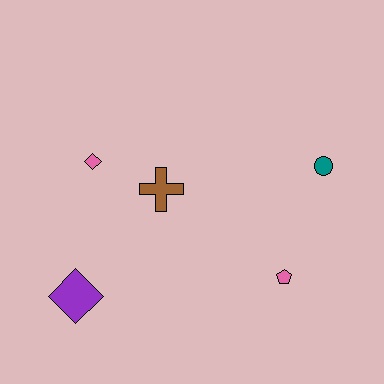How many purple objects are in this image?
There is 1 purple object.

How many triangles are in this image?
There are no triangles.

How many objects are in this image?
There are 5 objects.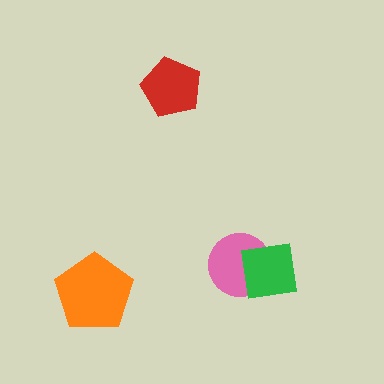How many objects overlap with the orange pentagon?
0 objects overlap with the orange pentagon.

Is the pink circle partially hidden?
Yes, it is partially covered by another shape.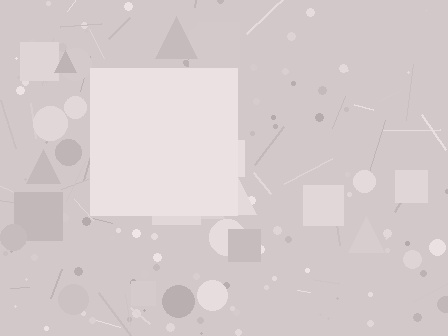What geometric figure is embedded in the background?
A square is embedded in the background.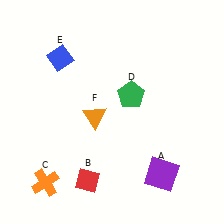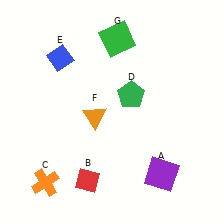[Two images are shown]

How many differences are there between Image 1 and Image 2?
There is 1 difference between the two images.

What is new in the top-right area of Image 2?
A green square (G) was added in the top-right area of Image 2.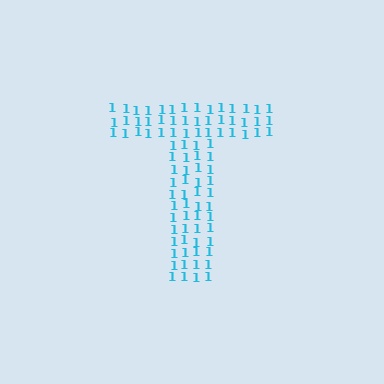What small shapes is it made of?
It is made of small digit 1's.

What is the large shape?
The large shape is the letter T.